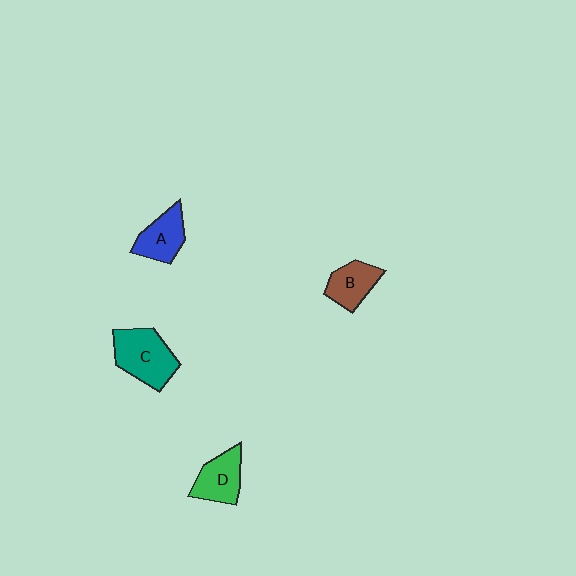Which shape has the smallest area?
Shape B (brown).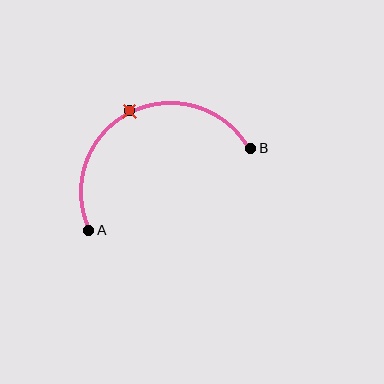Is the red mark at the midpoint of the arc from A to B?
Yes. The red mark lies on the arc at equal arc-length from both A and B — it is the arc midpoint.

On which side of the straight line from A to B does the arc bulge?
The arc bulges above the straight line connecting A and B.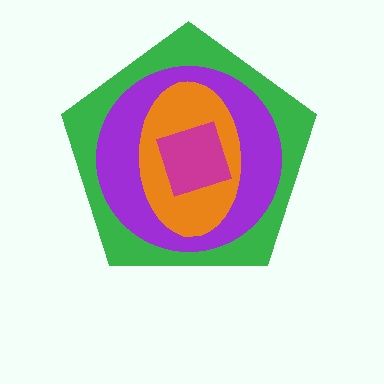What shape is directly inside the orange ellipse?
The magenta square.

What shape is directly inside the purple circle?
The orange ellipse.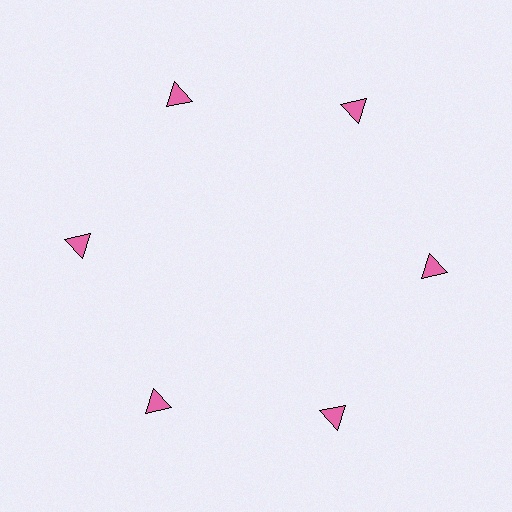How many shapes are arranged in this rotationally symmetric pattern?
There are 6 shapes, arranged in 6 groups of 1.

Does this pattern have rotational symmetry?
Yes, this pattern has 6-fold rotational symmetry. It looks the same after rotating 60 degrees around the center.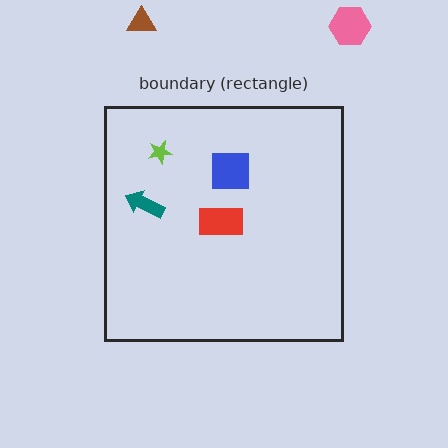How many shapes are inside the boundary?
4 inside, 2 outside.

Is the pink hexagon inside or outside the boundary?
Outside.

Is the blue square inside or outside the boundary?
Inside.